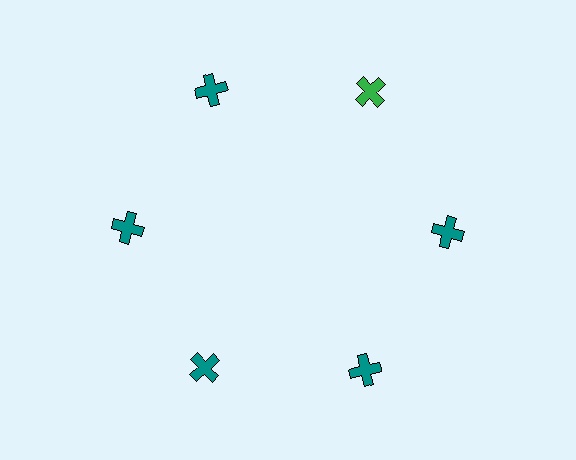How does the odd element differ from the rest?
It has a different color: green instead of teal.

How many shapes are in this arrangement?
There are 6 shapes arranged in a ring pattern.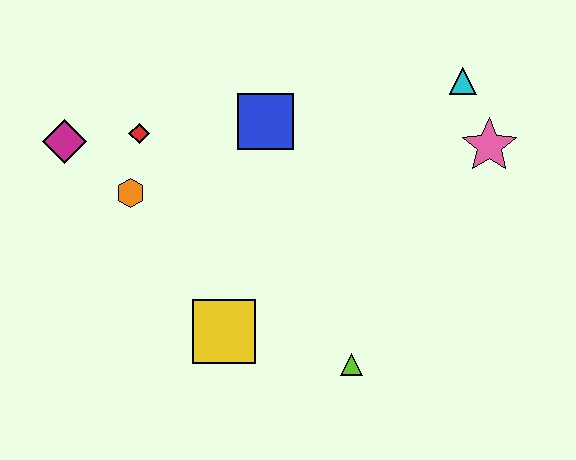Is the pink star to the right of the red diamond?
Yes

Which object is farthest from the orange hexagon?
The pink star is farthest from the orange hexagon.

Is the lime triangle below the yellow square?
Yes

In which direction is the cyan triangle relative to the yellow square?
The cyan triangle is above the yellow square.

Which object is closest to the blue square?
The red diamond is closest to the blue square.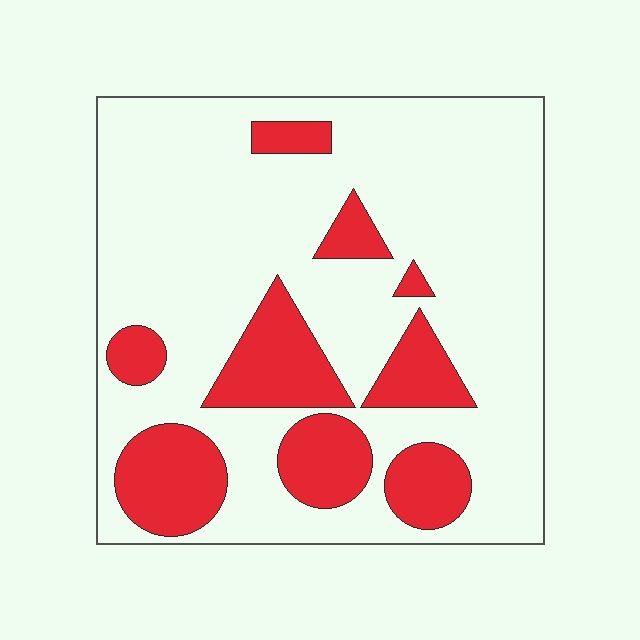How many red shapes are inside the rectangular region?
9.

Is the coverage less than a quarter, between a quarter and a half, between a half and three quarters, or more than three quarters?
Less than a quarter.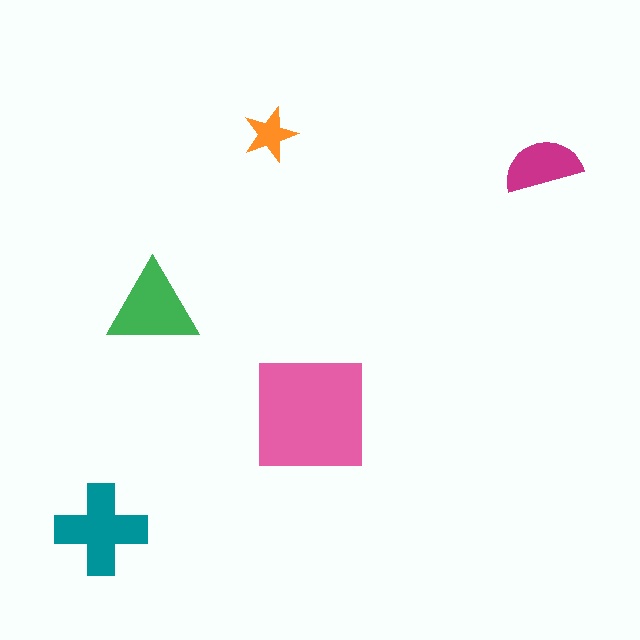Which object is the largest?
The pink square.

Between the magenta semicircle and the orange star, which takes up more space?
The magenta semicircle.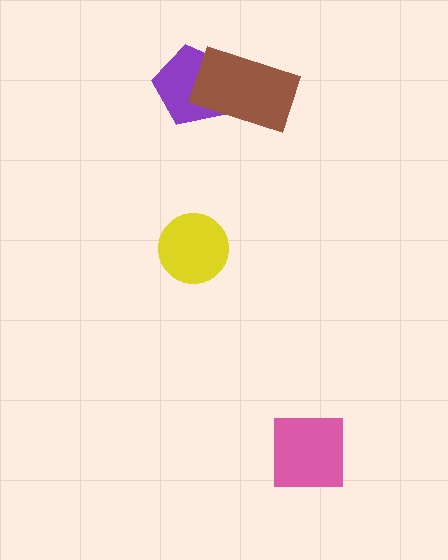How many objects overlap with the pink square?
0 objects overlap with the pink square.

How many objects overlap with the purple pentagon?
1 object overlaps with the purple pentagon.